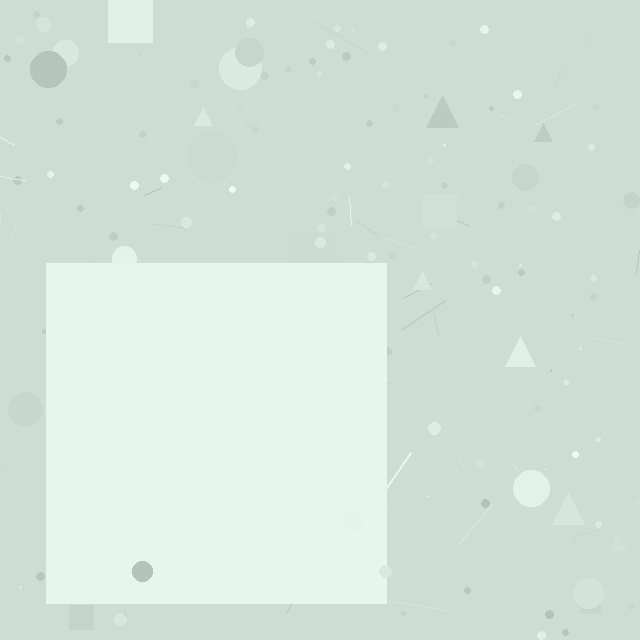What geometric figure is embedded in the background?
A square is embedded in the background.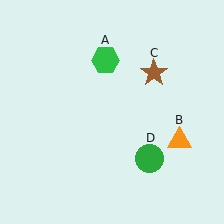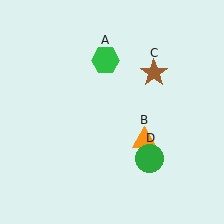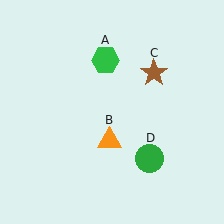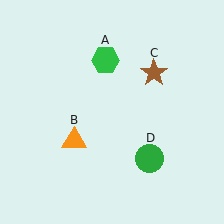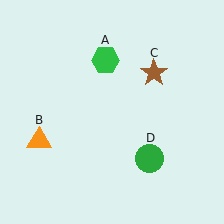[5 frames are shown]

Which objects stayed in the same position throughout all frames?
Green hexagon (object A) and brown star (object C) and green circle (object D) remained stationary.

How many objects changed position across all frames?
1 object changed position: orange triangle (object B).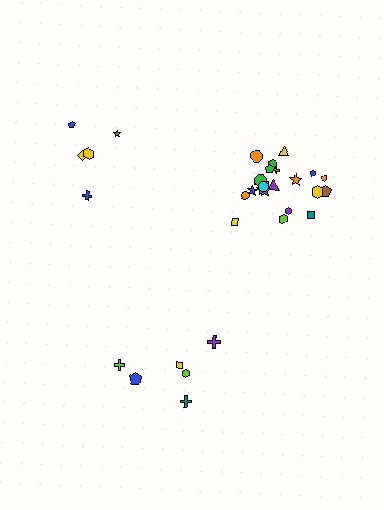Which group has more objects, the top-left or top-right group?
The top-right group.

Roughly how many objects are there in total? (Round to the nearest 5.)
Roughly 35 objects in total.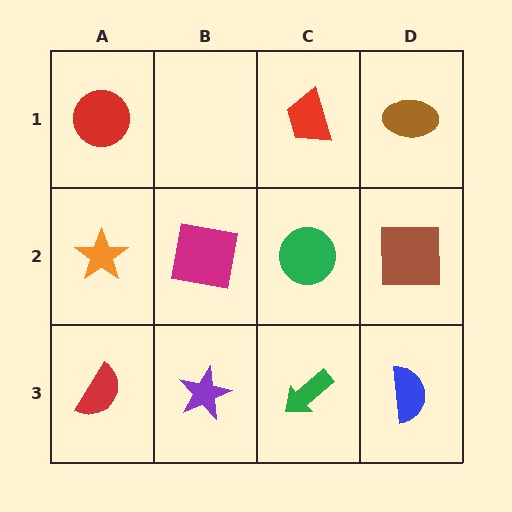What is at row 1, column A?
A red circle.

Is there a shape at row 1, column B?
No, that cell is empty.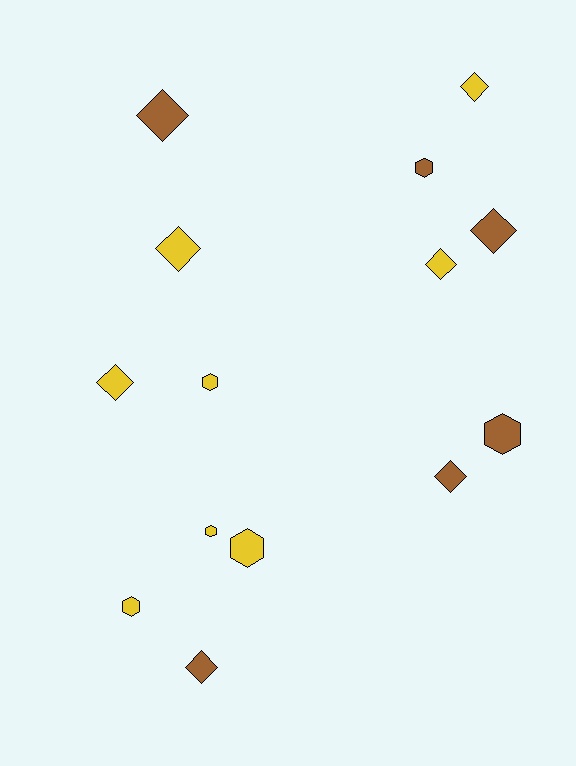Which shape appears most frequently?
Diamond, with 8 objects.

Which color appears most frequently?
Yellow, with 8 objects.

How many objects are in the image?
There are 14 objects.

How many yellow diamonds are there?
There are 4 yellow diamonds.